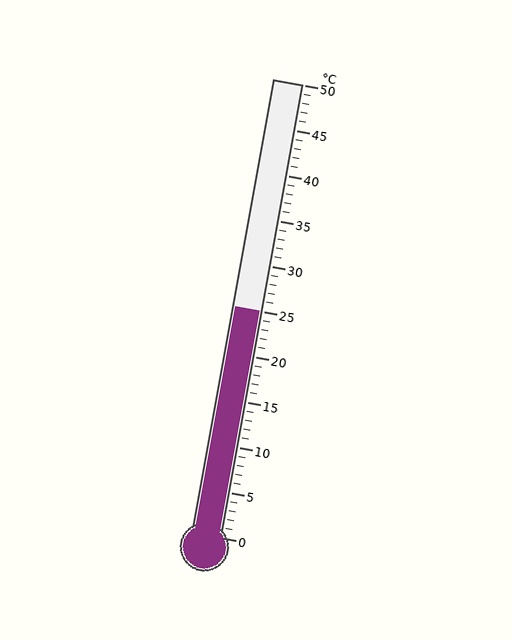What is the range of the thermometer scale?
The thermometer scale ranges from 0°C to 50°C.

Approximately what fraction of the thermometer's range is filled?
The thermometer is filled to approximately 50% of its range.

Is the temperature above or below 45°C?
The temperature is below 45°C.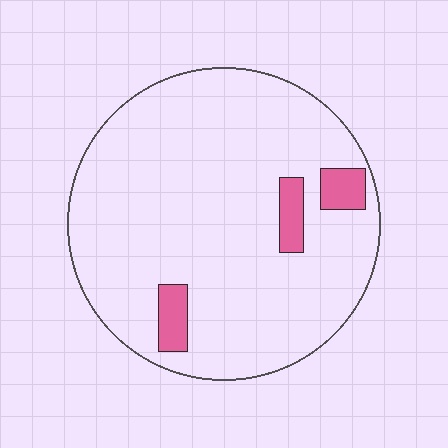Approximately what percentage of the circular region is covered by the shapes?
Approximately 10%.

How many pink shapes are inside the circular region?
3.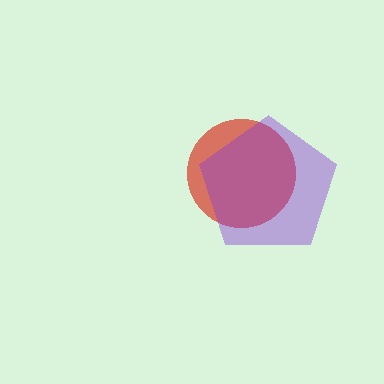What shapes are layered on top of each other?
The layered shapes are: a red circle, a purple pentagon.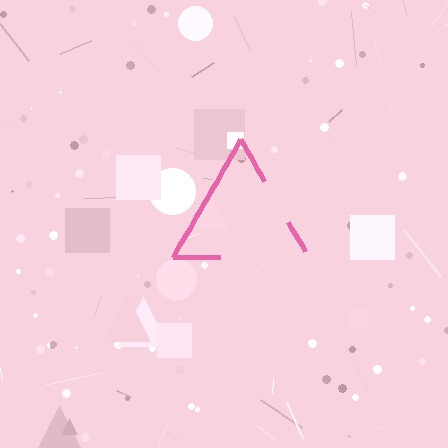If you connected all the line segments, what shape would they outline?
They would outline a triangle.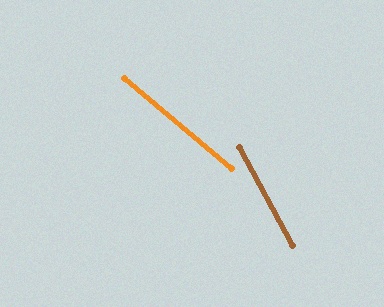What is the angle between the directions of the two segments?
Approximately 22 degrees.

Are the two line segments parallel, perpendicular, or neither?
Neither parallel nor perpendicular — they differ by about 22°.